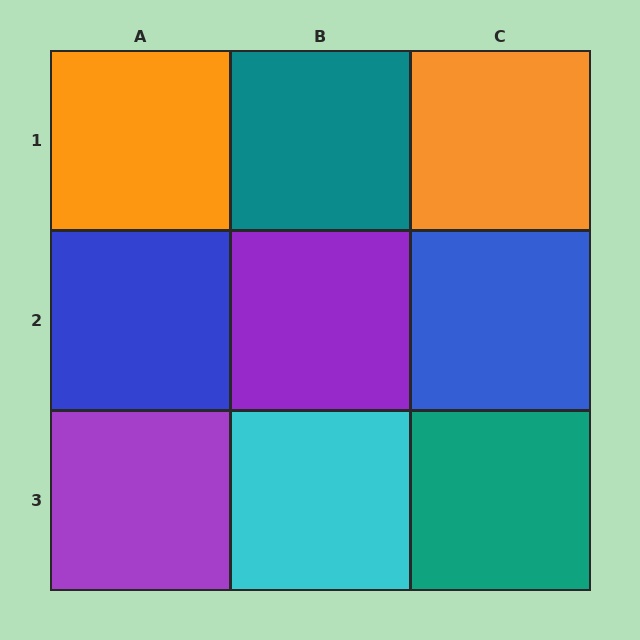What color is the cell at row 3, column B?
Cyan.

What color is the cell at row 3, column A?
Purple.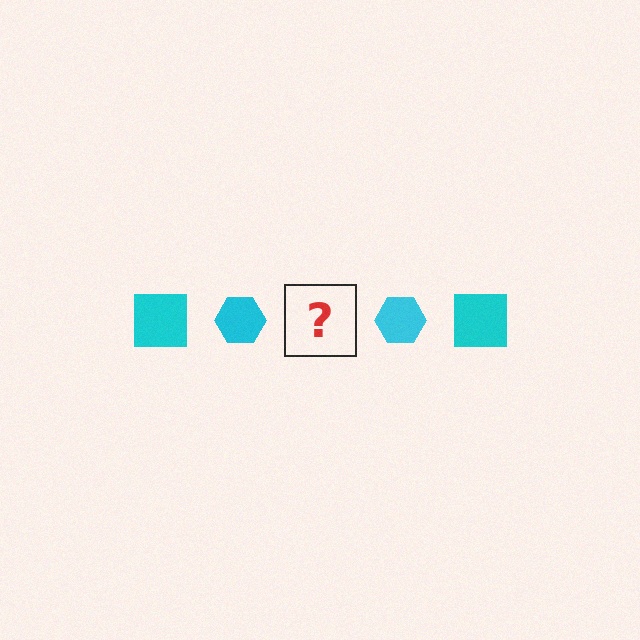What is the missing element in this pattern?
The missing element is a cyan square.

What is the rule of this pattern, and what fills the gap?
The rule is that the pattern cycles through square, hexagon shapes in cyan. The gap should be filled with a cyan square.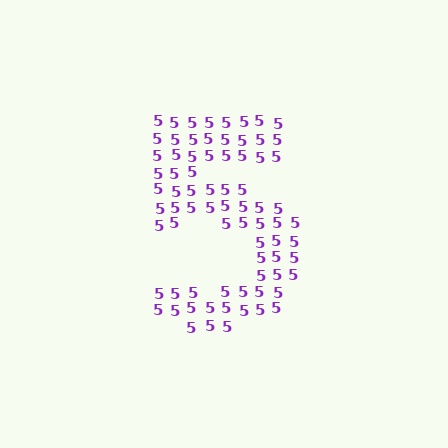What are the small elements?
The small elements are digit 5's.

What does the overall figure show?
The overall figure shows the digit 5.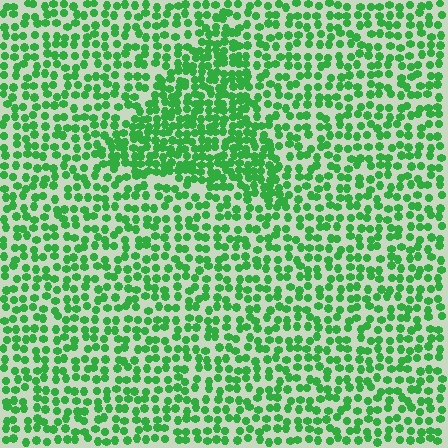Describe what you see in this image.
The image contains small green elements arranged at two different densities. A triangle-shaped region is visible where the elements are more densely packed than the surrounding area.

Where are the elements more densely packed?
The elements are more densely packed inside the triangle boundary.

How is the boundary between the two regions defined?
The boundary is defined by a change in element density (approximately 1.8x ratio). All elements are the same color, size, and shape.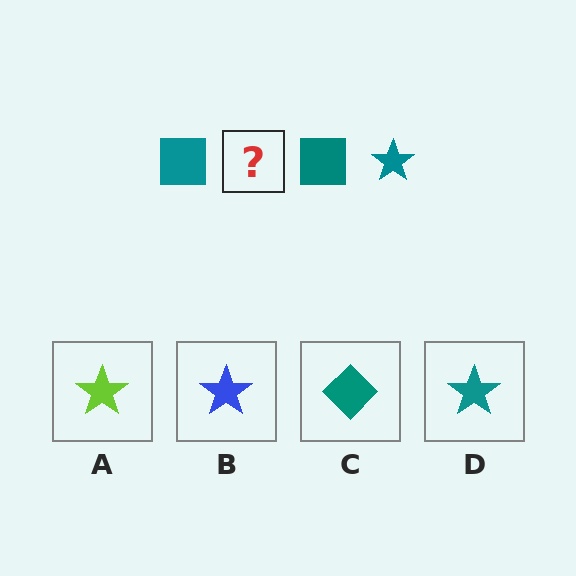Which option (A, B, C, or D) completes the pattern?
D.